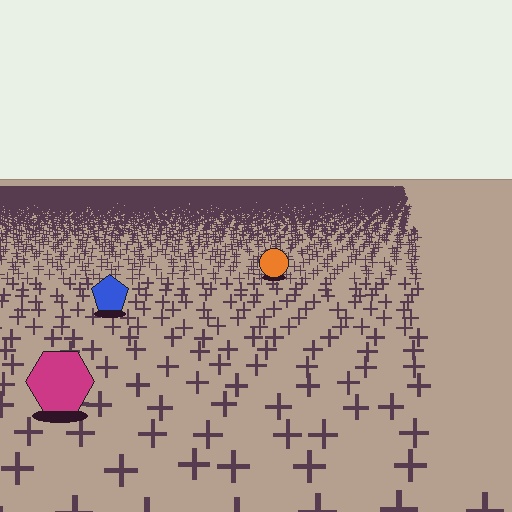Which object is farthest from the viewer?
The orange circle is farthest from the viewer. It appears smaller and the ground texture around it is denser.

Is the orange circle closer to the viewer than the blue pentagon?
No. The blue pentagon is closer — you can tell from the texture gradient: the ground texture is coarser near it.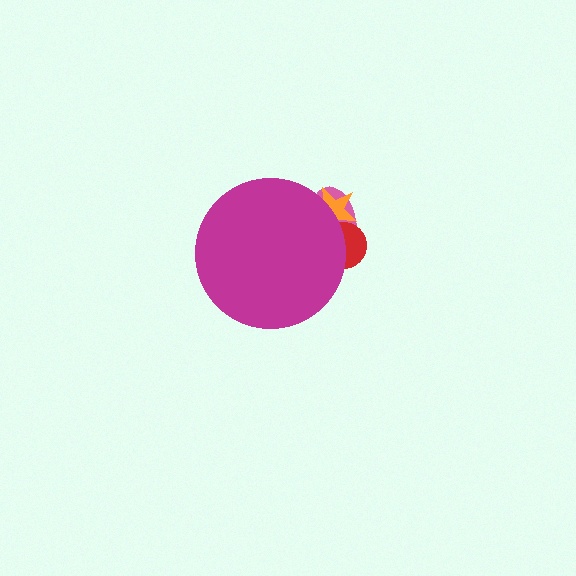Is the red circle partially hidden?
Yes, the red circle is partially hidden behind the magenta circle.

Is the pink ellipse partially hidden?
Yes, the pink ellipse is partially hidden behind the magenta circle.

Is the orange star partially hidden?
Yes, the orange star is partially hidden behind the magenta circle.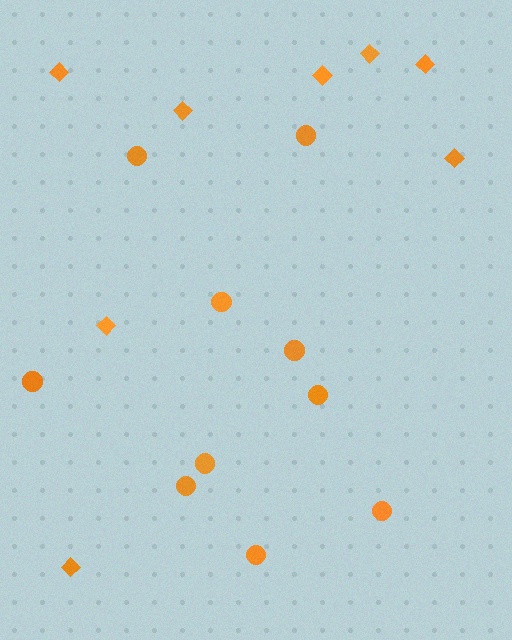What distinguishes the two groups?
There are 2 groups: one group of circles (10) and one group of diamonds (8).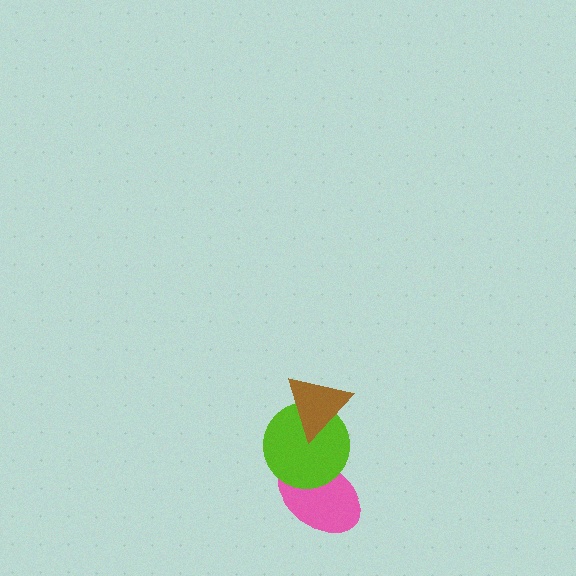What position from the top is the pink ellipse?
The pink ellipse is 3rd from the top.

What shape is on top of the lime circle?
The brown triangle is on top of the lime circle.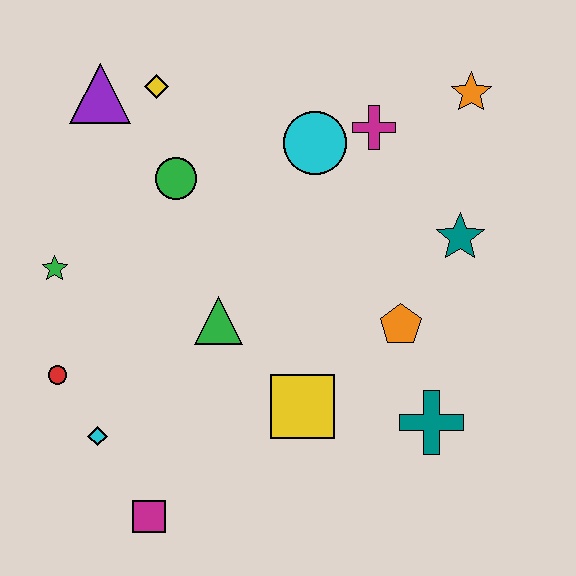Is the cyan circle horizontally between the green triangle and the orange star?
Yes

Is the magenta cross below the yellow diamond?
Yes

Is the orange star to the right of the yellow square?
Yes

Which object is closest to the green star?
The red circle is closest to the green star.